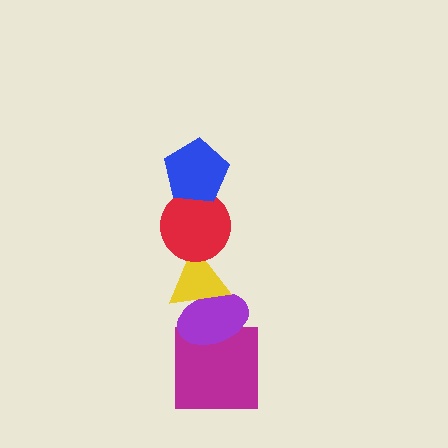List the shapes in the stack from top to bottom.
From top to bottom: the blue pentagon, the red circle, the yellow triangle, the purple ellipse, the magenta square.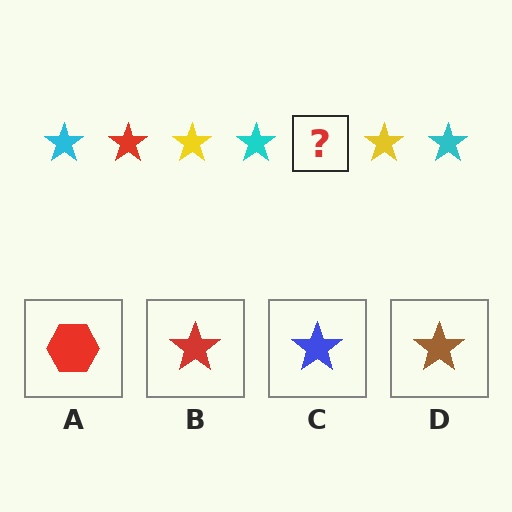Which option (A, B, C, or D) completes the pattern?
B.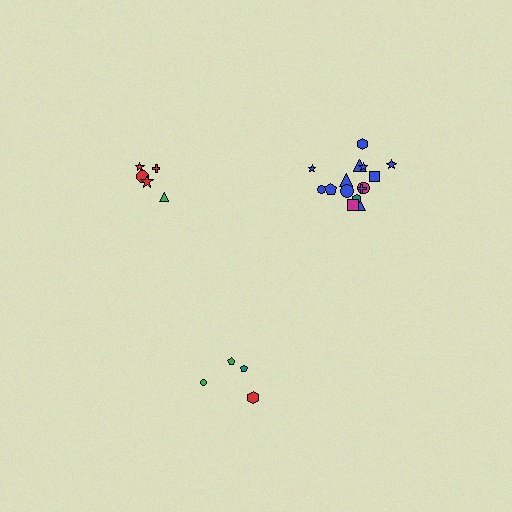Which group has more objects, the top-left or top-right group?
The top-right group.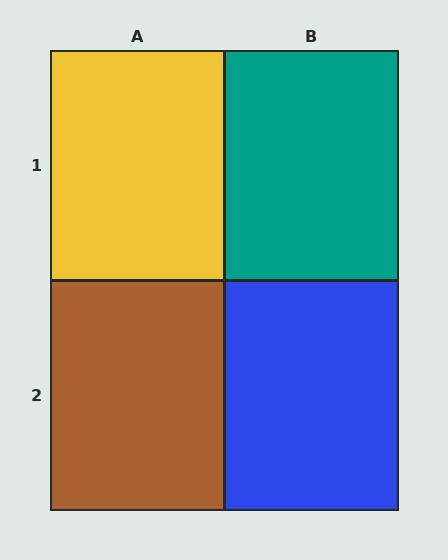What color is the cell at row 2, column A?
Brown.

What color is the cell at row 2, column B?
Blue.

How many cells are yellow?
1 cell is yellow.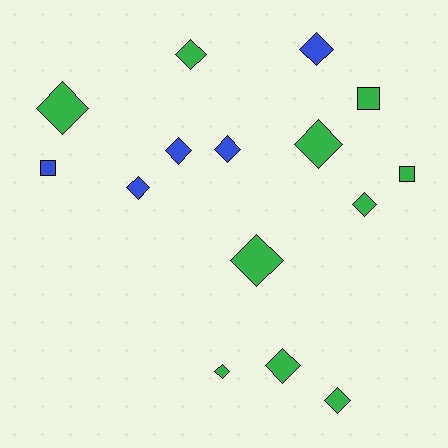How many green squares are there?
There are 2 green squares.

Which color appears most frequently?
Green, with 10 objects.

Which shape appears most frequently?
Diamond, with 12 objects.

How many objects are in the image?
There are 15 objects.